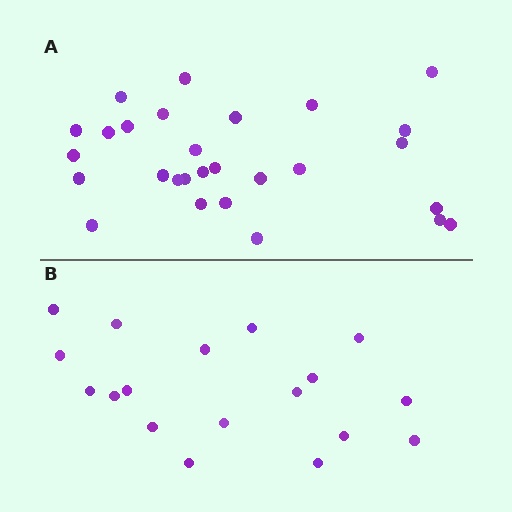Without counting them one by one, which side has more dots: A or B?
Region A (the top region) has more dots.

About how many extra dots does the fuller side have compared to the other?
Region A has roughly 10 or so more dots than region B.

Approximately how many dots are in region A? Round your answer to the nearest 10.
About 30 dots. (The exact count is 28, which rounds to 30.)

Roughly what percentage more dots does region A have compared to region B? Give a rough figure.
About 55% more.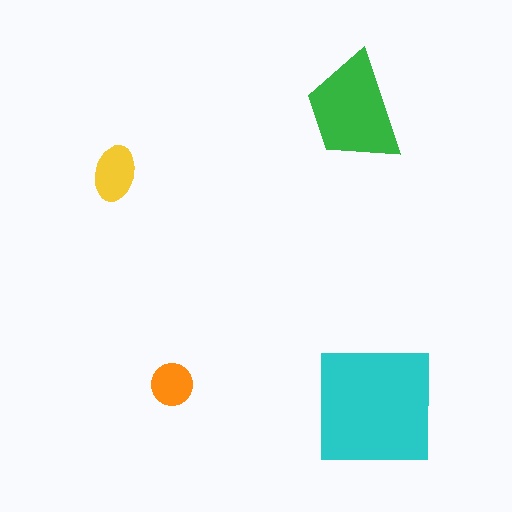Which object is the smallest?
The orange circle.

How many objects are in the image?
There are 4 objects in the image.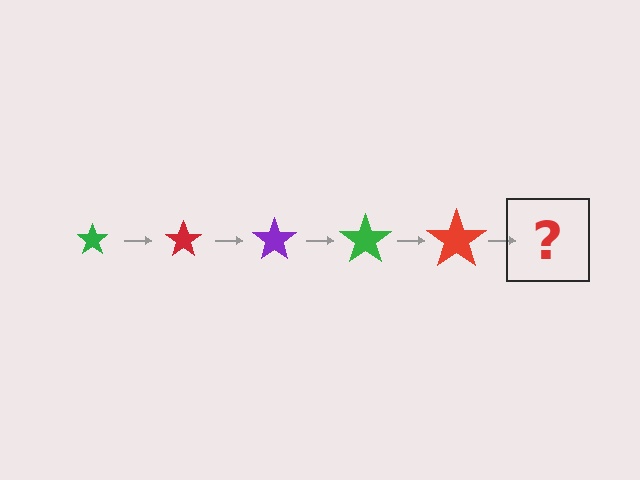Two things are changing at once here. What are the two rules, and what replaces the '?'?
The two rules are that the star grows larger each step and the color cycles through green, red, and purple. The '?' should be a purple star, larger than the previous one.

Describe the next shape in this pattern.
It should be a purple star, larger than the previous one.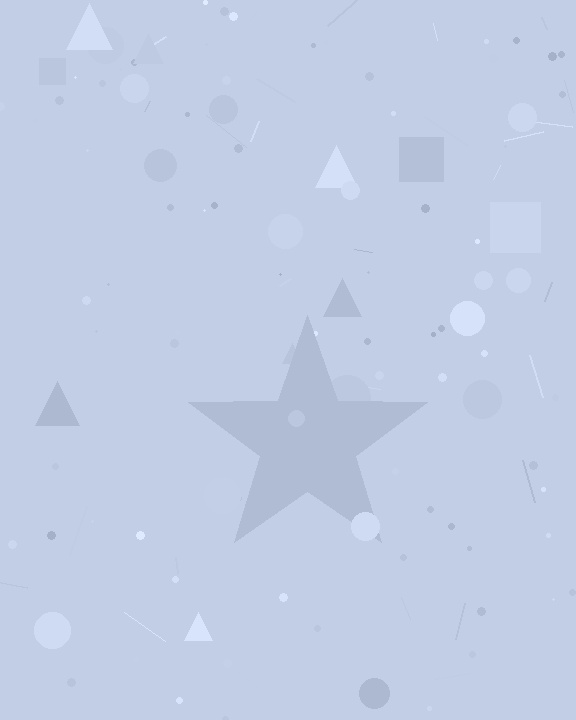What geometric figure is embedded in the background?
A star is embedded in the background.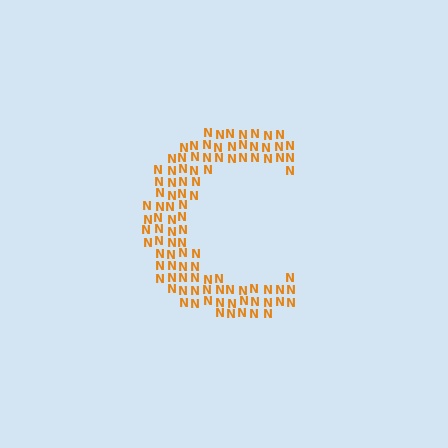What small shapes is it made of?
It is made of small letter N's.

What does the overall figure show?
The overall figure shows the letter C.